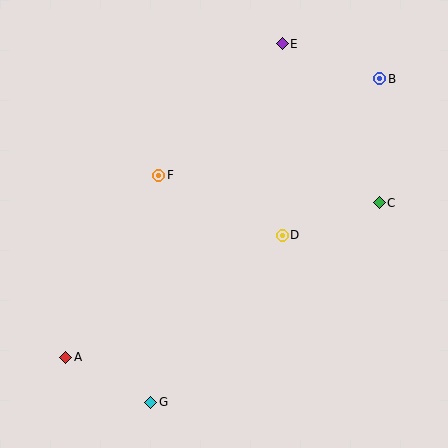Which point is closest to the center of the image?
Point D at (282, 235) is closest to the center.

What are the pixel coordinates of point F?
Point F is at (159, 175).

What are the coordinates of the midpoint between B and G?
The midpoint between B and G is at (265, 241).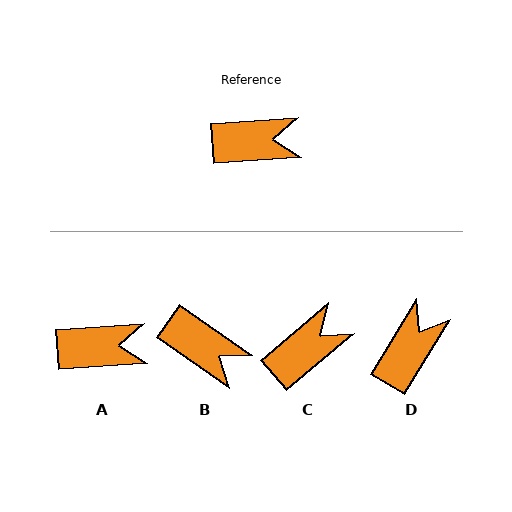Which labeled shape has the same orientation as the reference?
A.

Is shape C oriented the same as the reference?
No, it is off by about 36 degrees.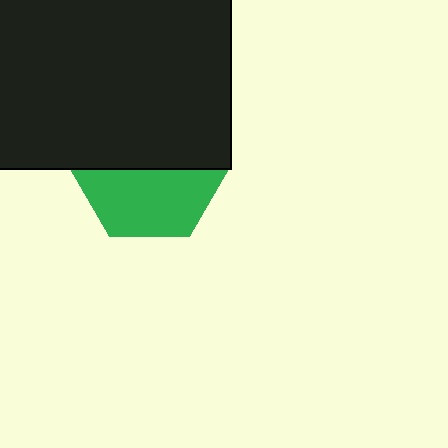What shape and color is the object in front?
The object in front is a black rectangle.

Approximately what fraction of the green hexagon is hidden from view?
Roughly 52% of the green hexagon is hidden behind the black rectangle.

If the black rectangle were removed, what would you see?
You would see the complete green hexagon.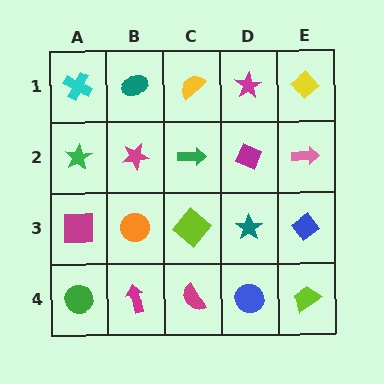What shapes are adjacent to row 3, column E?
A pink arrow (row 2, column E), a lime trapezoid (row 4, column E), a teal star (row 3, column D).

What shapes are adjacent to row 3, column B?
A magenta star (row 2, column B), a magenta arrow (row 4, column B), a magenta square (row 3, column A), a lime diamond (row 3, column C).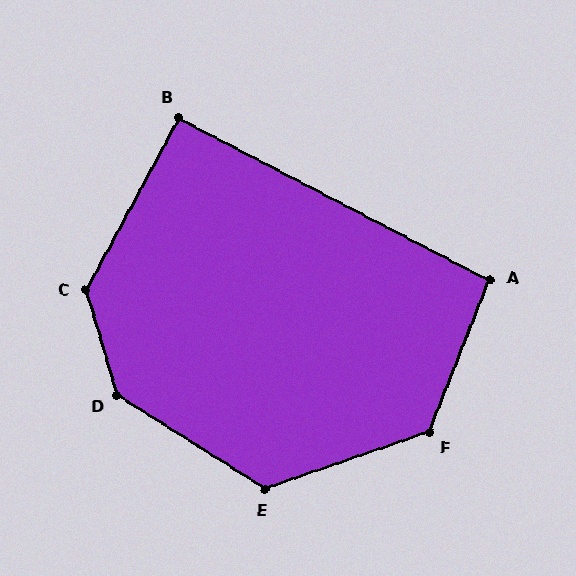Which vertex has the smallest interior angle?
B, at approximately 91 degrees.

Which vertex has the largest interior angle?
D, at approximately 139 degrees.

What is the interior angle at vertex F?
Approximately 131 degrees (obtuse).